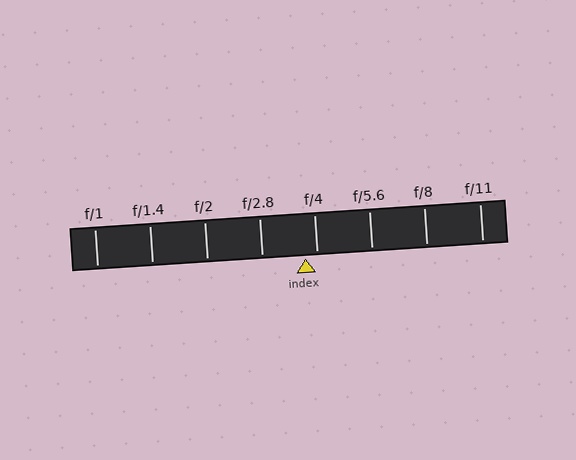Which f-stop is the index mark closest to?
The index mark is closest to f/4.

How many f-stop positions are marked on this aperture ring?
There are 8 f-stop positions marked.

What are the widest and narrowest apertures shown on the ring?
The widest aperture shown is f/1 and the narrowest is f/11.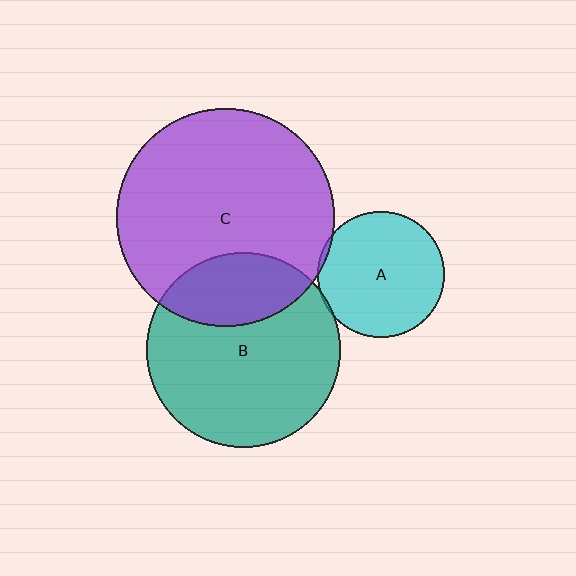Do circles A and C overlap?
Yes.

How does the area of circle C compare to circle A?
Approximately 3.0 times.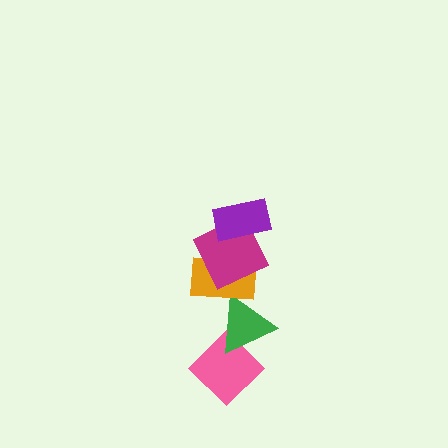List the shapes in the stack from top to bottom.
From top to bottom: the purple rectangle, the magenta square, the orange rectangle, the green triangle, the pink diamond.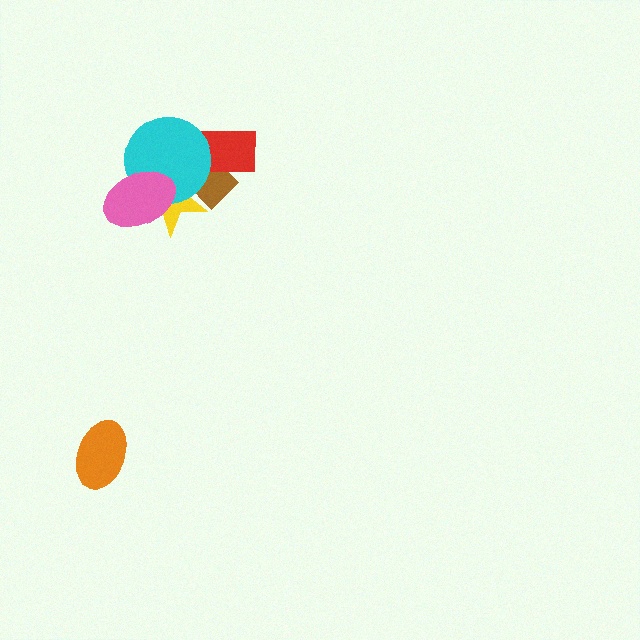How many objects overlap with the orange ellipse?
0 objects overlap with the orange ellipse.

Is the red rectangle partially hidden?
Yes, it is partially covered by another shape.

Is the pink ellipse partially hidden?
No, no other shape covers it.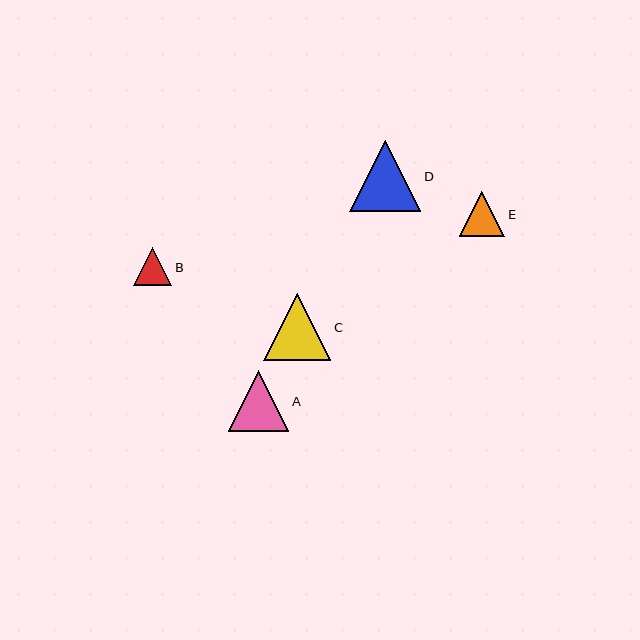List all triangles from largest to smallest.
From largest to smallest: D, C, A, E, B.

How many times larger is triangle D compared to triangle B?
Triangle D is approximately 1.9 times the size of triangle B.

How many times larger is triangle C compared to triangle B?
Triangle C is approximately 1.8 times the size of triangle B.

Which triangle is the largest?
Triangle D is the largest with a size of approximately 71 pixels.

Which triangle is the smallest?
Triangle B is the smallest with a size of approximately 38 pixels.